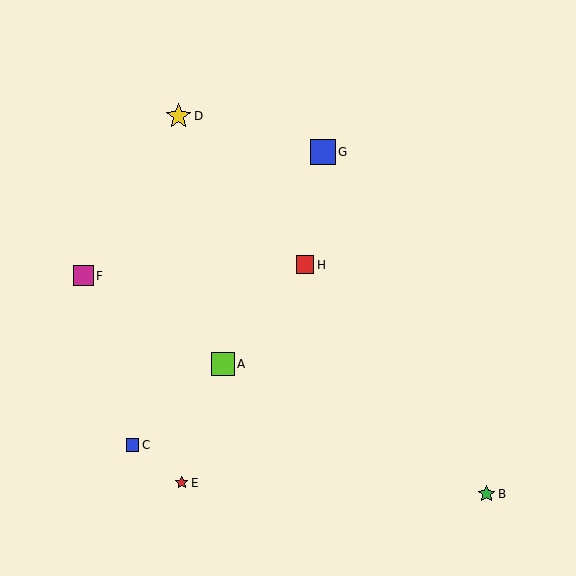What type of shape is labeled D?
Shape D is a yellow star.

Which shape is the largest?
The blue square (labeled G) is the largest.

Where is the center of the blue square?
The center of the blue square is at (323, 152).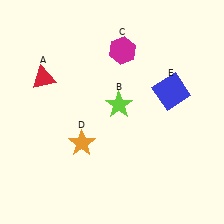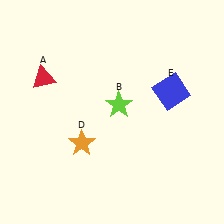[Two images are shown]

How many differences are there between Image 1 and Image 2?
There is 1 difference between the two images.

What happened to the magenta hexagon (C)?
The magenta hexagon (C) was removed in Image 2. It was in the top-right area of Image 1.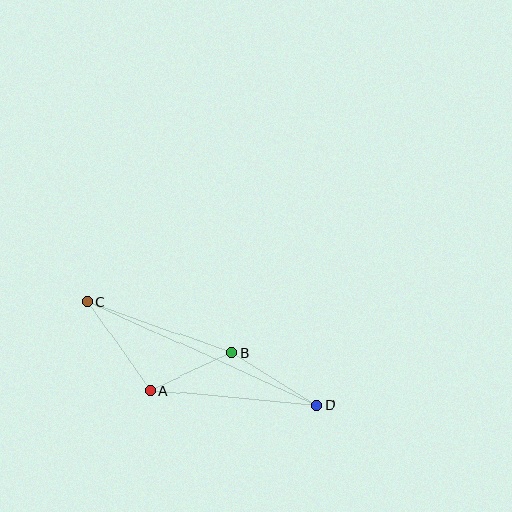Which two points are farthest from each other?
Points C and D are farthest from each other.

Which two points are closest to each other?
Points A and B are closest to each other.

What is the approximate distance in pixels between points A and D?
The distance between A and D is approximately 167 pixels.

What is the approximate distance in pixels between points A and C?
The distance between A and C is approximately 109 pixels.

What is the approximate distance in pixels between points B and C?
The distance between B and C is approximately 153 pixels.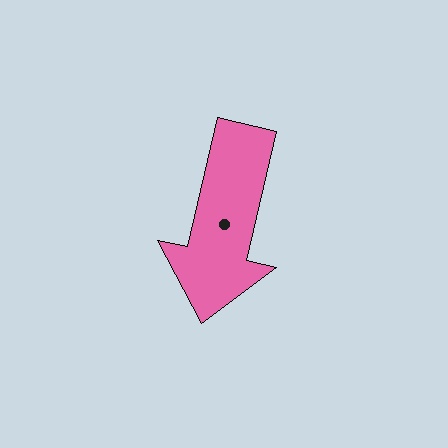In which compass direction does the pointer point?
South.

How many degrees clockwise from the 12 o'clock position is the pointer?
Approximately 193 degrees.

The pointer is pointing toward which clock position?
Roughly 6 o'clock.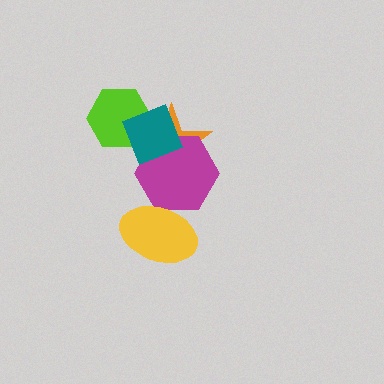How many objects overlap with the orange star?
3 objects overlap with the orange star.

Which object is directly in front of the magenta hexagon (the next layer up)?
The yellow ellipse is directly in front of the magenta hexagon.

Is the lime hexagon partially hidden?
Yes, it is partially covered by another shape.